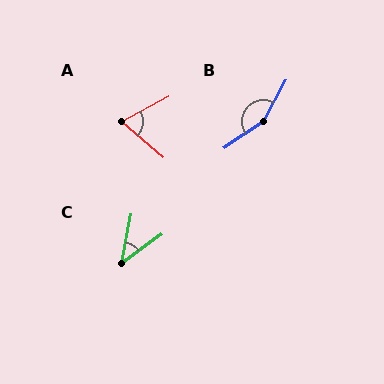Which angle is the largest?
B, at approximately 153 degrees.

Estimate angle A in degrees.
Approximately 69 degrees.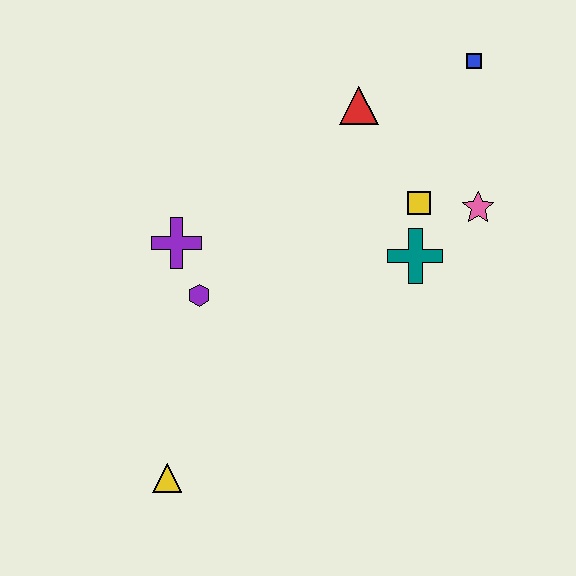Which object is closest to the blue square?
The red triangle is closest to the blue square.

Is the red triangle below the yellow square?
No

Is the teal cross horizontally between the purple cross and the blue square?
Yes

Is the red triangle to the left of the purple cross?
No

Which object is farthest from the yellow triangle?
The blue square is farthest from the yellow triangle.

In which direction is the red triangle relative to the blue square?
The red triangle is to the left of the blue square.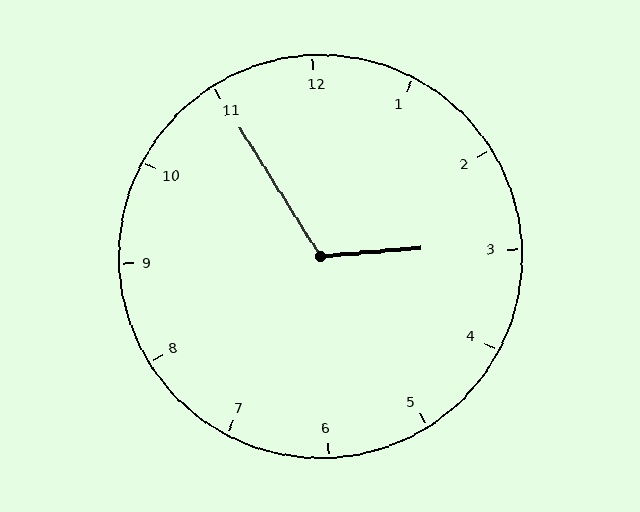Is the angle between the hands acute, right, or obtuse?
It is obtuse.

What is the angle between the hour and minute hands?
Approximately 118 degrees.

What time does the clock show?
2:55.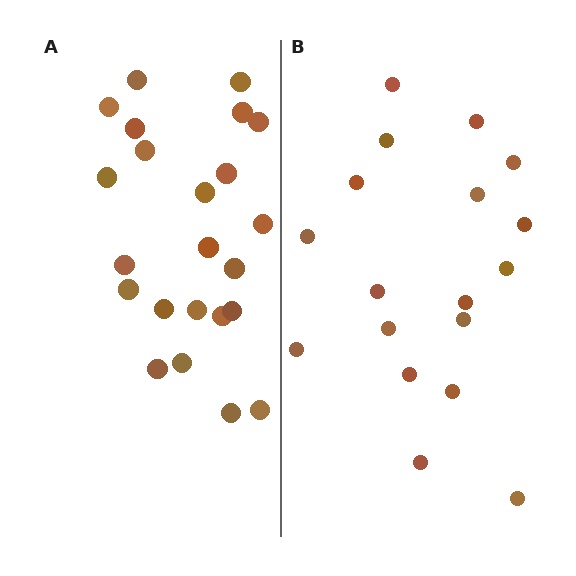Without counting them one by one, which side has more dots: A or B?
Region A (the left region) has more dots.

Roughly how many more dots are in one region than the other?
Region A has about 5 more dots than region B.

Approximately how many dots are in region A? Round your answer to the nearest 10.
About 20 dots. (The exact count is 23, which rounds to 20.)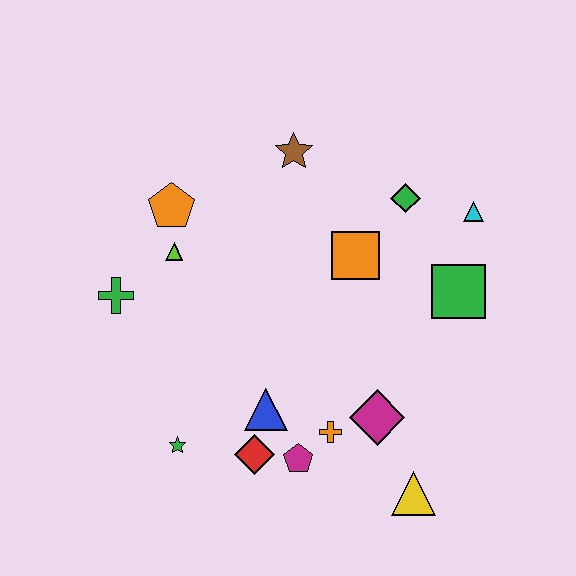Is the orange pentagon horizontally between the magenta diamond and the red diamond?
No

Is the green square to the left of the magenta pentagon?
No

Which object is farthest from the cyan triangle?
The green star is farthest from the cyan triangle.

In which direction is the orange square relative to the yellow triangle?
The orange square is above the yellow triangle.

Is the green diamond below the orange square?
No